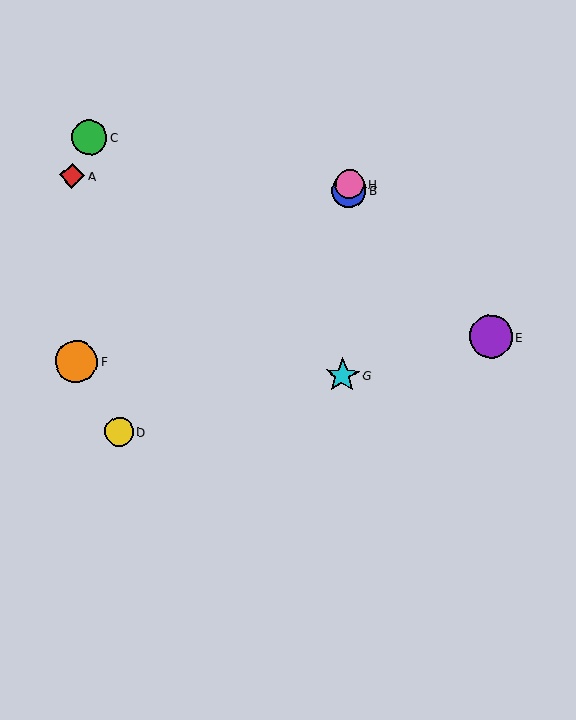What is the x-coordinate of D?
Object D is at x≈119.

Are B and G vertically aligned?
Yes, both are at x≈349.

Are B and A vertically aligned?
No, B is at x≈349 and A is at x≈72.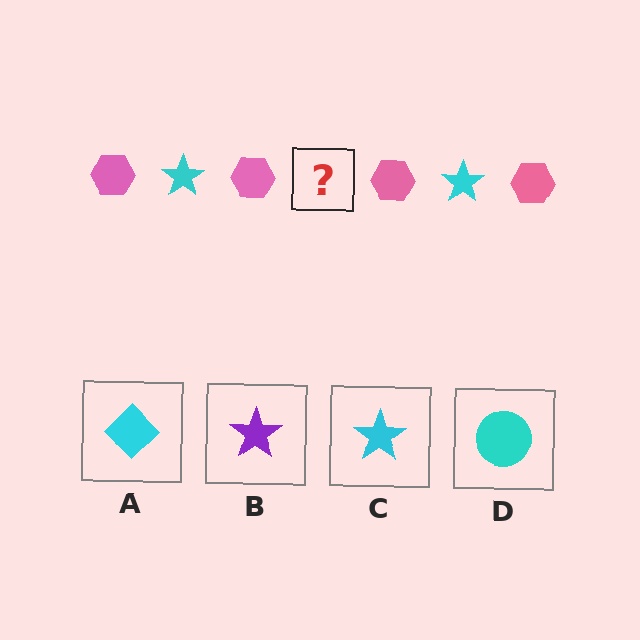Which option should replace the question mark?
Option C.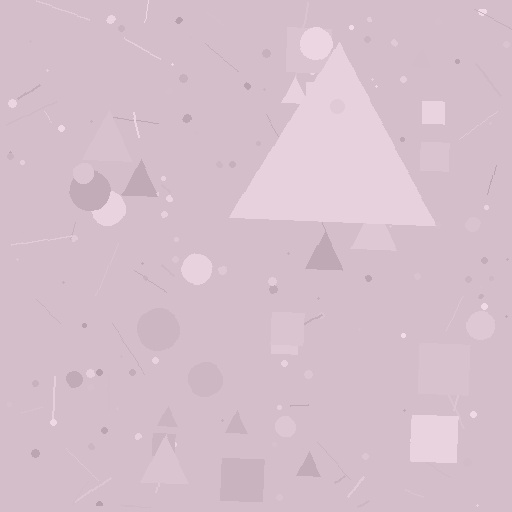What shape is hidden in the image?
A triangle is hidden in the image.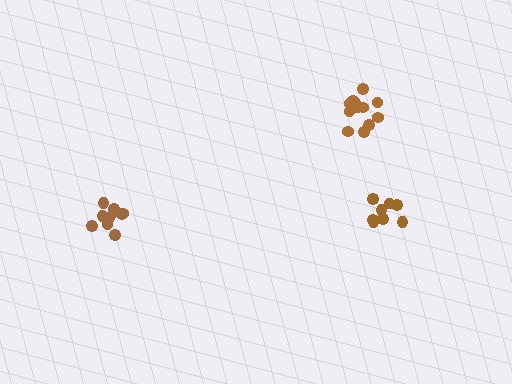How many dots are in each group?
Group 1: 10 dots, Group 2: 8 dots, Group 3: 12 dots (30 total).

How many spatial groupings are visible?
There are 3 spatial groupings.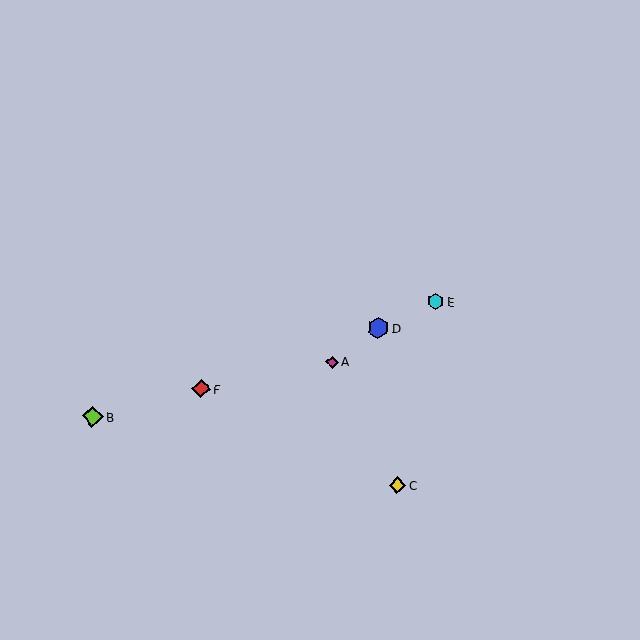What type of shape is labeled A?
Shape A is a magenta diamond.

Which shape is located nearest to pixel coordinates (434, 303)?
The cyan hexagon (labeled E) at (436, 301) is nearest to that location.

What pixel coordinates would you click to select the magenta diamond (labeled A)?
Click at (332, 362) to select the magenta diamond A.